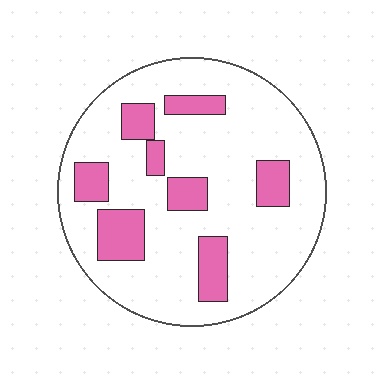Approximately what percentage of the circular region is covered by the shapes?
Approximately 20%.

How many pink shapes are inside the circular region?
8.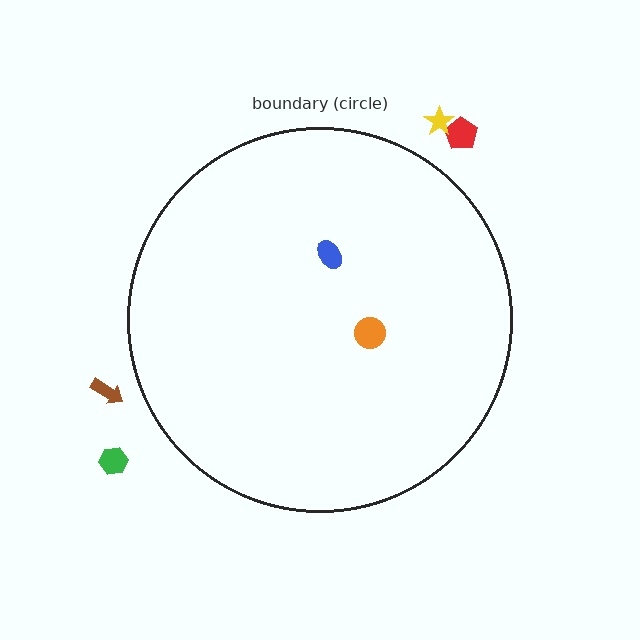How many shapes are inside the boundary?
2 inside, 4 outside.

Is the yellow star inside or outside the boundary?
Outside.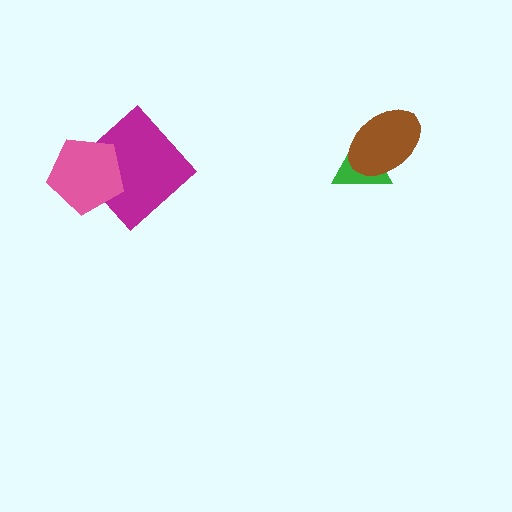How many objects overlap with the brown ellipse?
1 object overlaps with the brown ellipse.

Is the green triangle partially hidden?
Yes, it is partially covered by another shape.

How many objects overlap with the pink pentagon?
1 object overlaps with the pink pentagon.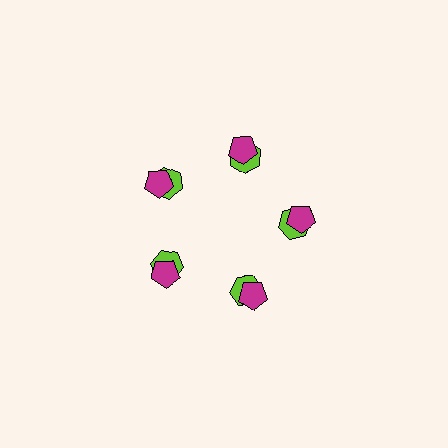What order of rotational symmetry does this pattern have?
This pattern has 5-fold rotational symmetry.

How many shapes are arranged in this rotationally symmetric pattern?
There are 10 shapes, arranged in 5 groups of 2.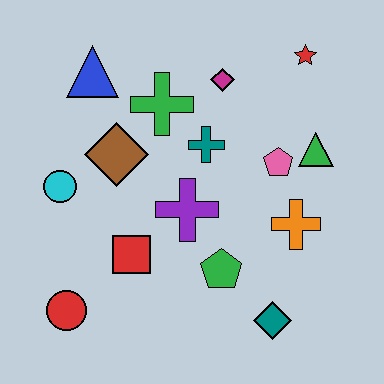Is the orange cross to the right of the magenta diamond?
Yes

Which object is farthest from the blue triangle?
The teal diamond is farthest from the blue triangle.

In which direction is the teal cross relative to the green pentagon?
The teal cross is above the green pentagon.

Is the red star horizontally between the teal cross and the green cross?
No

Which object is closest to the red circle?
The red square is closest to the red circle.